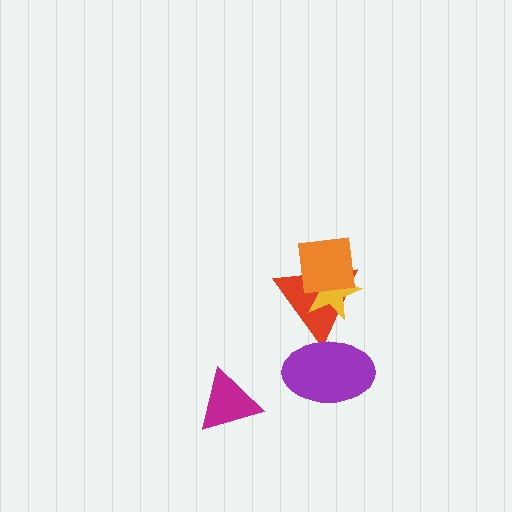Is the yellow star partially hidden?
Yes, it is partially covered by another shape.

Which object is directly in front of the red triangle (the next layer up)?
The yellow star is directly in front of the red triangle.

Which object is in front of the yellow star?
The orange square is in front of the yellow star.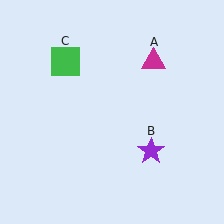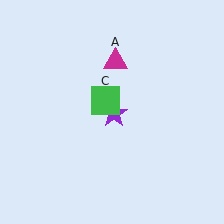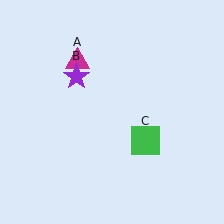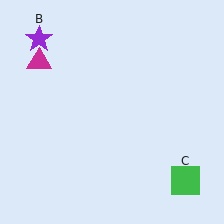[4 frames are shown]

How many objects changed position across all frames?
3 objects changed position: magenta triangle (object A), purple star (object B), green square (object C).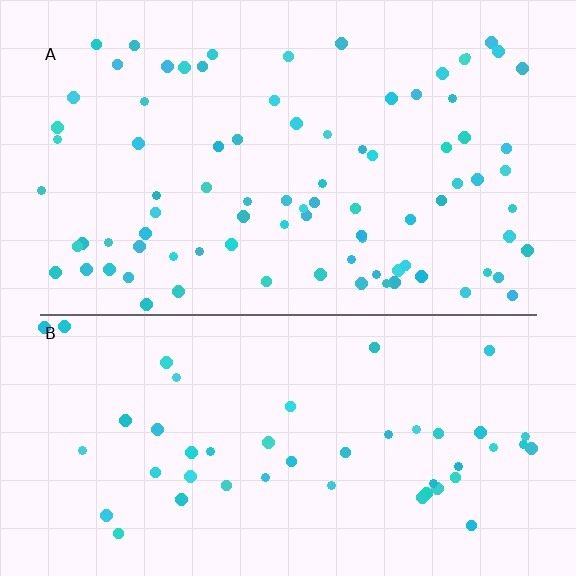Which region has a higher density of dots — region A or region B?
A (the top).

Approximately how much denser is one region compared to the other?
Approximately 1.8× — region A over region B.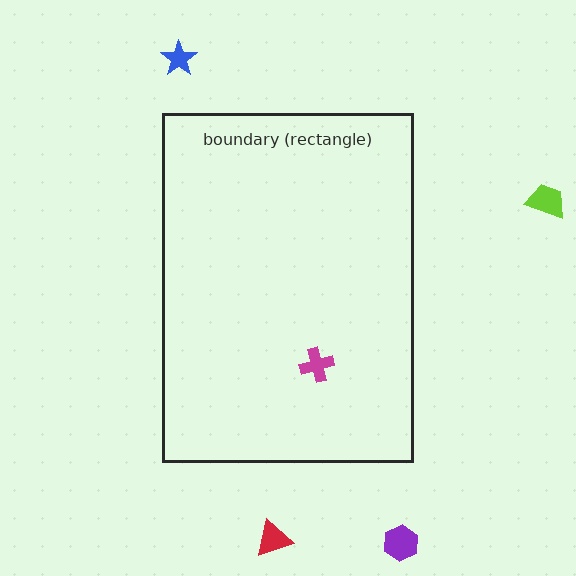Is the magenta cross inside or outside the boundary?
Inside.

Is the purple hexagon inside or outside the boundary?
Outside.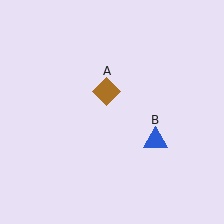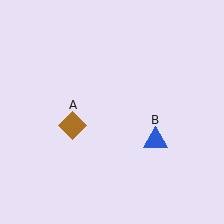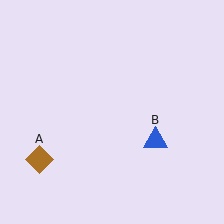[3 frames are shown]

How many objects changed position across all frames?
1 object changed position: brown diamond (object A).